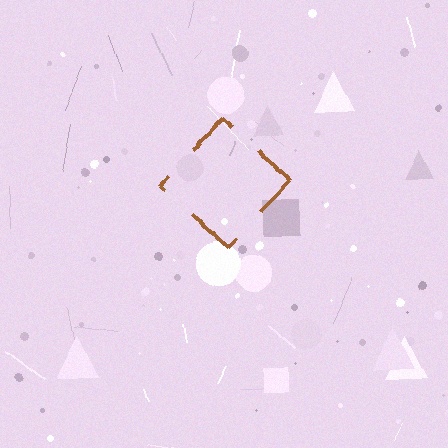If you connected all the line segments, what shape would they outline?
They would outline a diamond.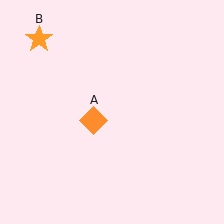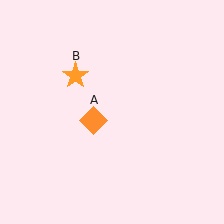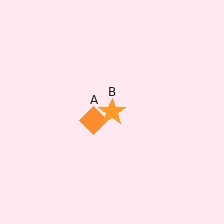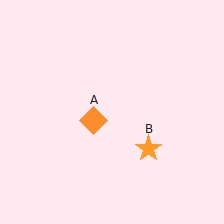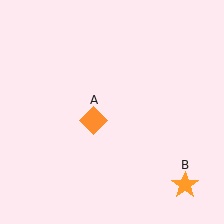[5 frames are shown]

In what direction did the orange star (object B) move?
The orange star (object B) moved down and to the right.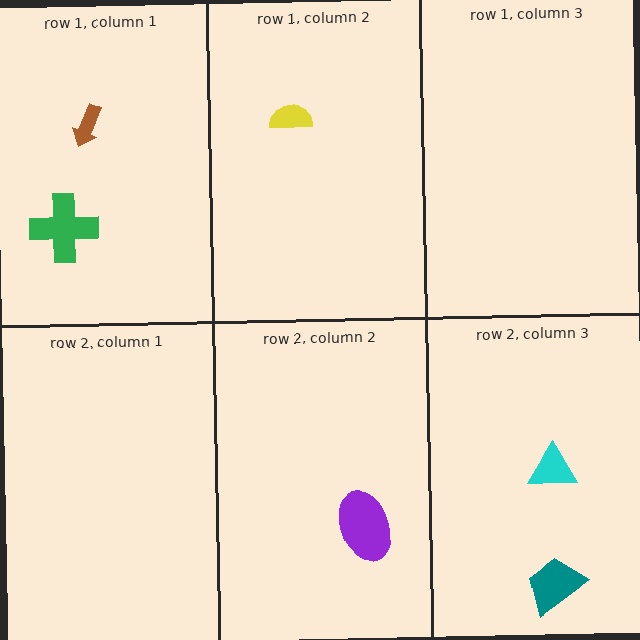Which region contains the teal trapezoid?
The row 2, column 3 region.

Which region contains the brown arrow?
The row 1, column 1 region.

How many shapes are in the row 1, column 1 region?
2.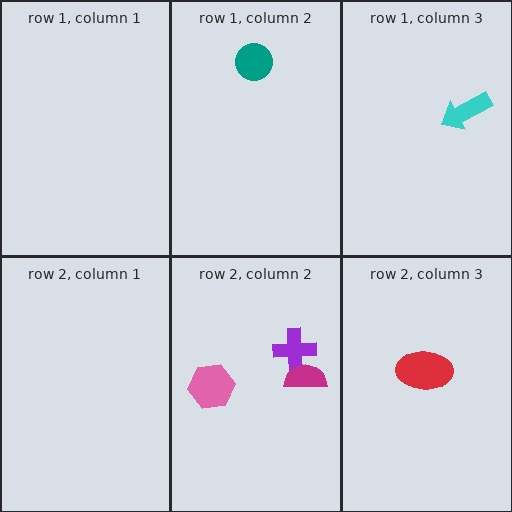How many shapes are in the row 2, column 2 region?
3.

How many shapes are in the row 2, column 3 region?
1.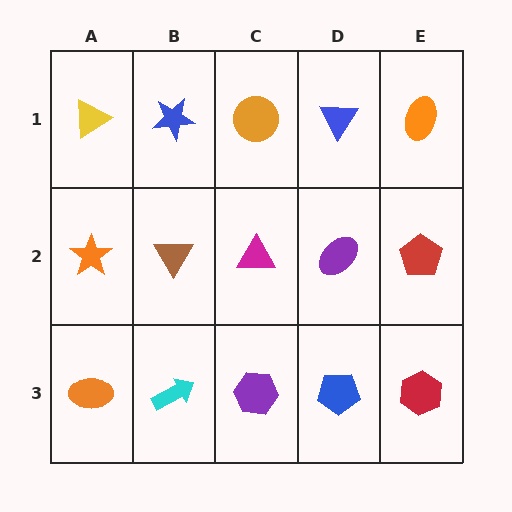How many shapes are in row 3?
5 shapes.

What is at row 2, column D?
A purple ellipse.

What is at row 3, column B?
A cyan arrow.